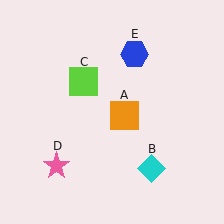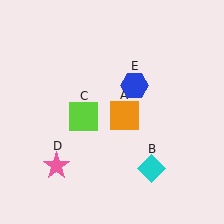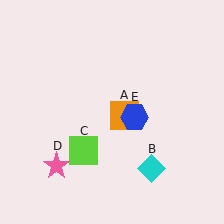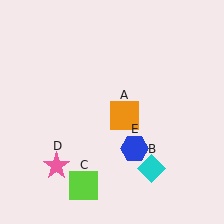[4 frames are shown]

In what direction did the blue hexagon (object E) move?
The blue hexagon (object E) moved down.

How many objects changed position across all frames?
2 objects changed position: lime square (object C), blue hexagon (object E).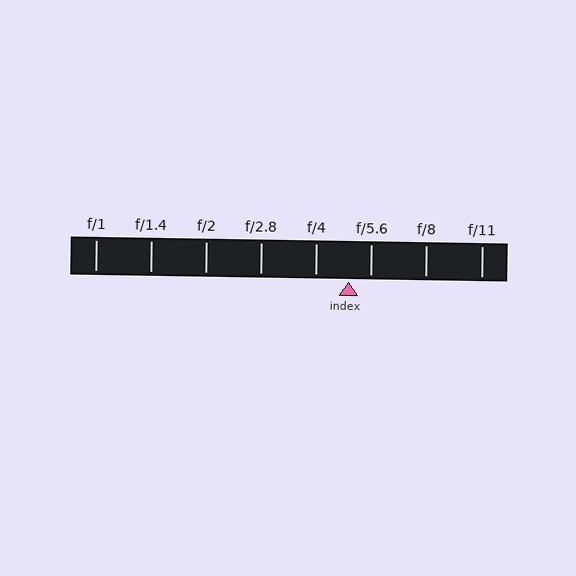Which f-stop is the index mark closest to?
The index mark is closest to f/5.6.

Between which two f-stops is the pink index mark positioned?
The index mark is between f/4 and f/5.6.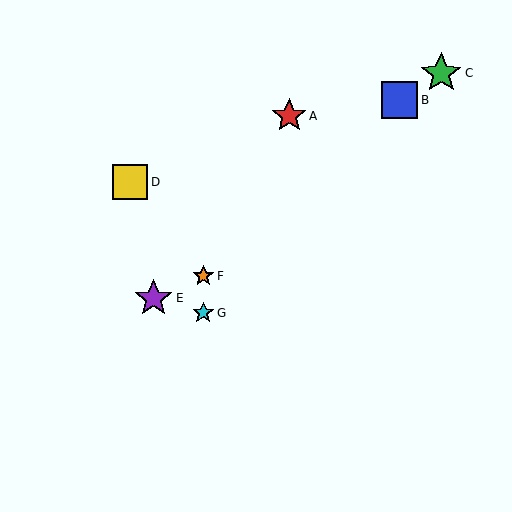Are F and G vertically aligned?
Yes, both are at x≈203.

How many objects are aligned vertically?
2 objects (F, G) are aligned vertically.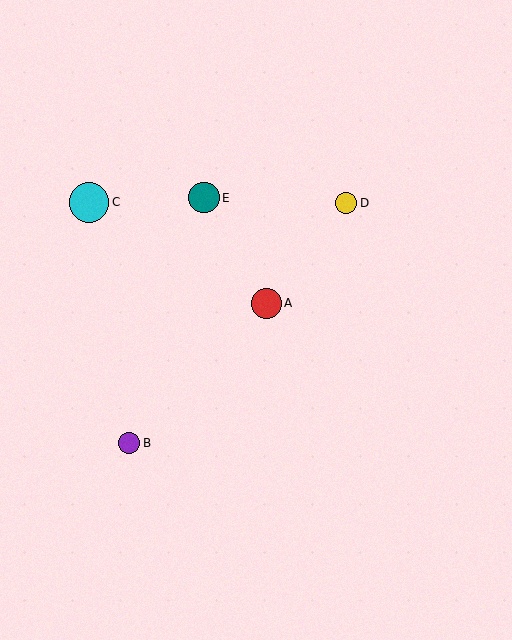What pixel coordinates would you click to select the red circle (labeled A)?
Click at (266, 303) to select the red circle A.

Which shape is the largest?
The cyan circle (labeled C) is the largest.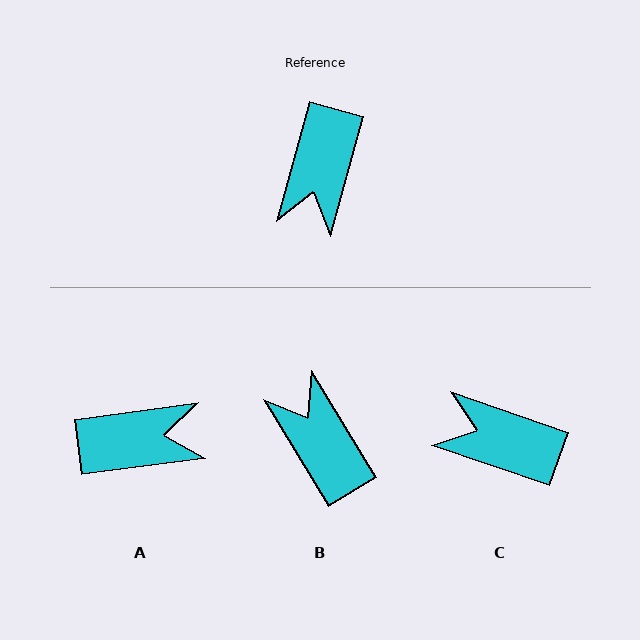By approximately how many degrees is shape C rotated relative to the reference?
Approximately 94 degrees clockwise.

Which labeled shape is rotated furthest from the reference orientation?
B, about 133 degrees away.